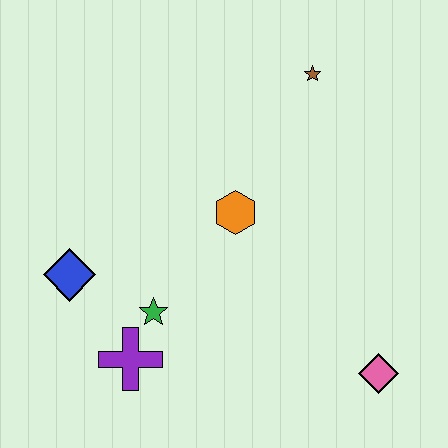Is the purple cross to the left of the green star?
Yes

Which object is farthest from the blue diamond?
The pink diamond is farthest from the blue diamond.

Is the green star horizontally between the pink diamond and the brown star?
No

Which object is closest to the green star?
The purple cross is closest to the green star.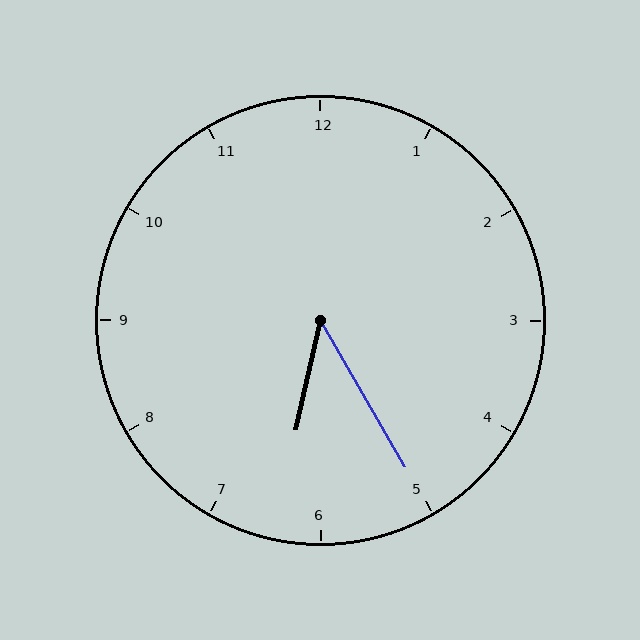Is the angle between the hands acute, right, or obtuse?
It is acute.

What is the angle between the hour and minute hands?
Approximately 42 degrees.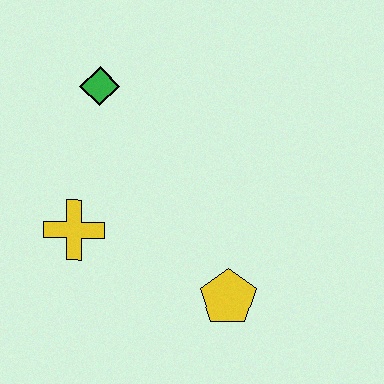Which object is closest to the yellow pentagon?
The yellow cross is closest to the yellow pentagon.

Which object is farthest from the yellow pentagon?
The green diamond is farthest from the yellow pentagon.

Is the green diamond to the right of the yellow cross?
Yes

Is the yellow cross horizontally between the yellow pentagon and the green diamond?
No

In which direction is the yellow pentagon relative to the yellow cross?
The yellow pentagon is to the right of the yellow cross.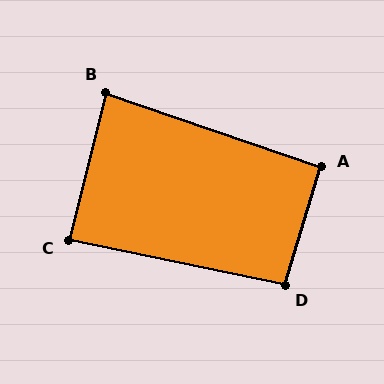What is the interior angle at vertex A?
Approximately 92 degrees (approximately right).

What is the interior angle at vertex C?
Approximately 88 degrees (approximately right).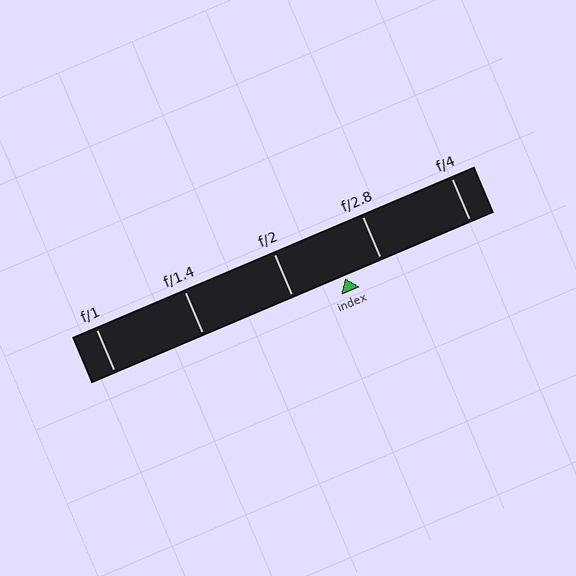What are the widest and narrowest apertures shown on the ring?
The widest aperture shown is f/1 and the narrowest is f/4.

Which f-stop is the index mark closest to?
The index mark is closest to f/2.8.